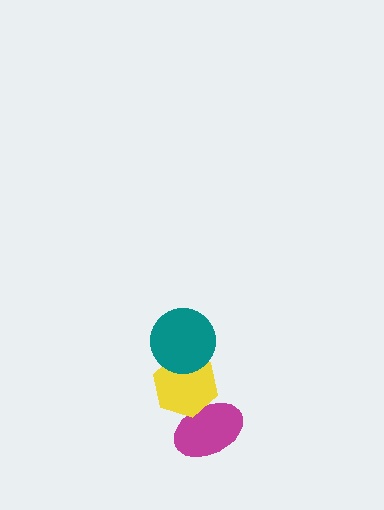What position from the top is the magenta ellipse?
The magenta ellipse is 3rd from the top.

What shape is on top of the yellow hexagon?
The teal circle is on top of the yellow hexagon.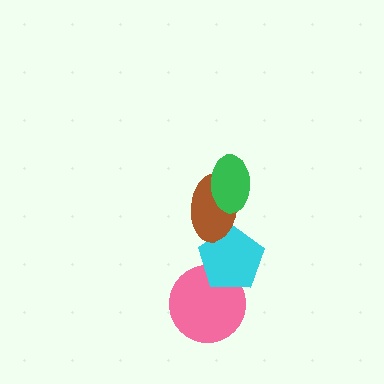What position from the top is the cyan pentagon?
The cyan pentagon is 3rd from the top.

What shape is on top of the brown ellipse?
The green ellipse is on top of the brown ellipse.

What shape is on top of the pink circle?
The cyan pentagon is on top of the pink circle.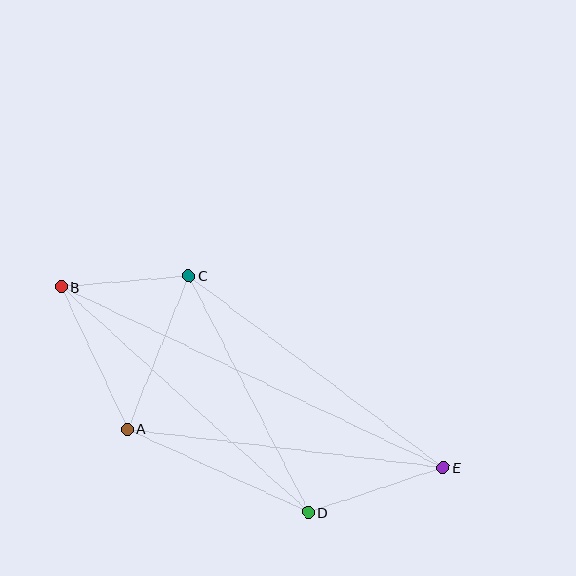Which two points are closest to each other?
Points B and C are closest to each other.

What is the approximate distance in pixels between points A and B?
The distance between A and B is approximately 157 pixels.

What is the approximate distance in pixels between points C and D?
The distance between C and D is approximately 265 pixels.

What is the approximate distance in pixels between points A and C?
The distance between A and C is approximately 165 pixels.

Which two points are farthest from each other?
Points B and E are farthest from each other.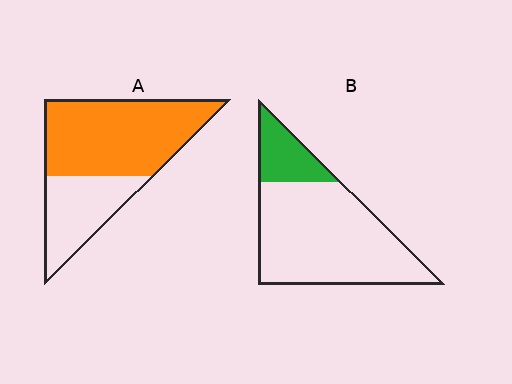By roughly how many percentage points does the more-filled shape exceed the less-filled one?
By roughly 45 percentage points (A over B).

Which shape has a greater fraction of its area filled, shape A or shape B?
Shape A.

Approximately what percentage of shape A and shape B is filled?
A is approximately 65% and B is approximately 20%.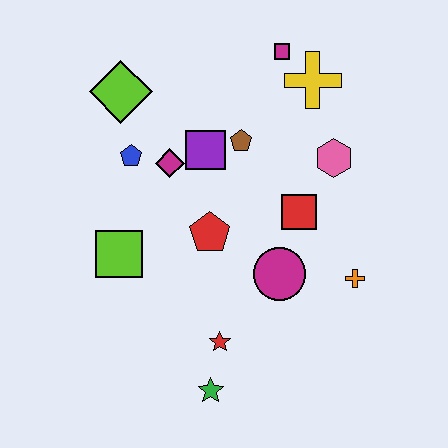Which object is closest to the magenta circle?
The red square is closest to the magenta circle.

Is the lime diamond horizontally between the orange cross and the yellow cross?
No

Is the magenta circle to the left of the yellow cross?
Yes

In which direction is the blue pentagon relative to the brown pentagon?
The blue pentagon is to the left of the brown pentagon.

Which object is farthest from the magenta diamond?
The green star is farthest from the magenta diamond.